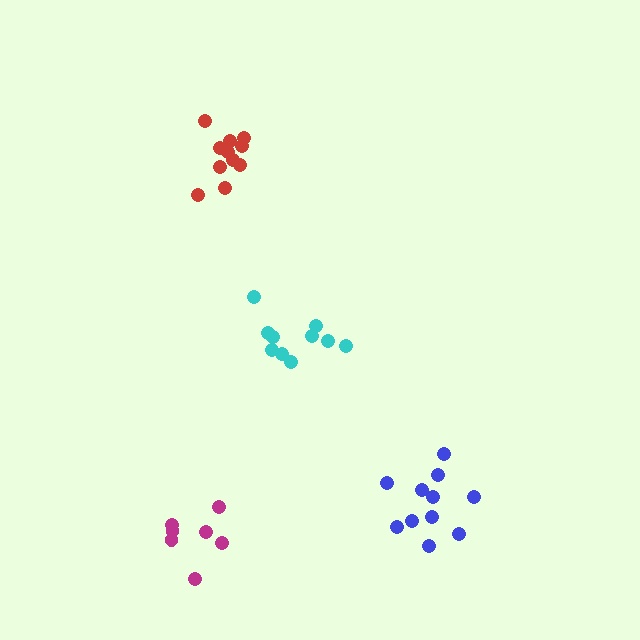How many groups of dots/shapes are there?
There are 4 groups.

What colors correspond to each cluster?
The clusters are colored: cyan, red, magenta, blue.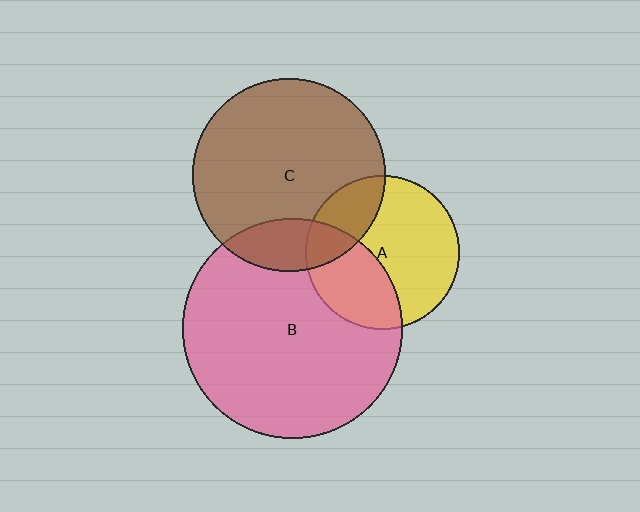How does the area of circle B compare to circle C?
Approximately 1.3 times.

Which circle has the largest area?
Circle B (pink).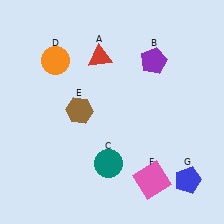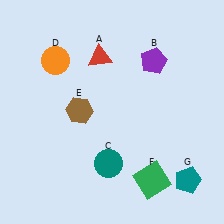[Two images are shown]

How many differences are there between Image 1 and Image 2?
There are 2 differences between the two images.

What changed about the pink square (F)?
In Image 1, F is pink. In Image 2, it changed to green.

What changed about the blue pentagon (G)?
In Image 1, G is blue. In Image 2, it changed to teal.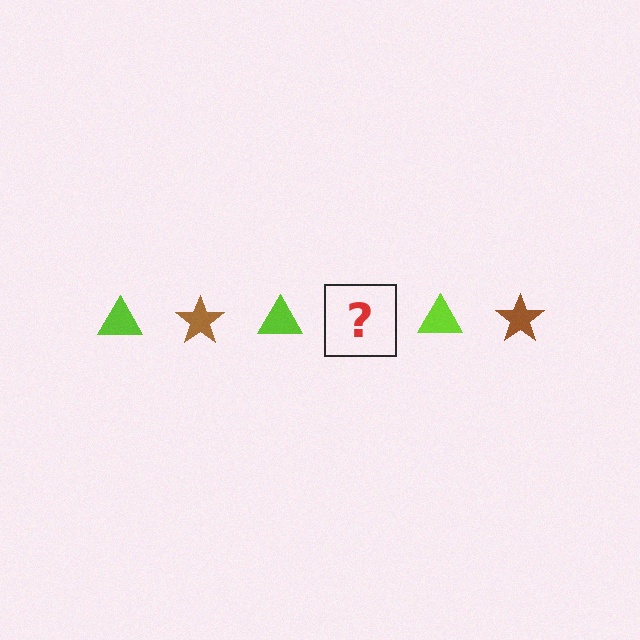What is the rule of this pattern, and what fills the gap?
The rule is that the pattern alternates between lime triangle and brown star. The gap should be filled with a brown star.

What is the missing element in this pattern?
The missing element is a brown star.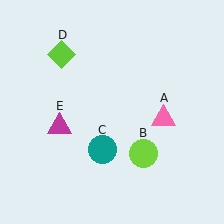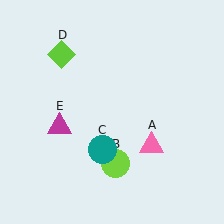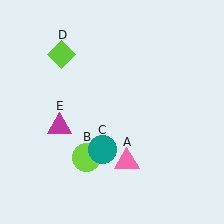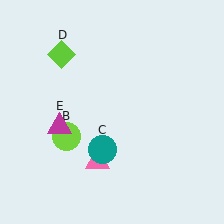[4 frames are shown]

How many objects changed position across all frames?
2 objects changed position: pink triangle (object A), lime circle (object B).